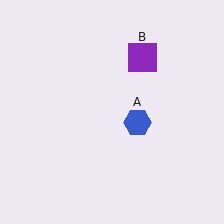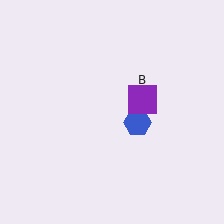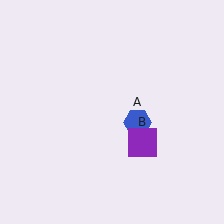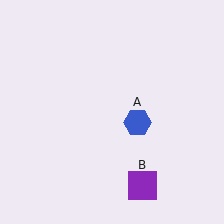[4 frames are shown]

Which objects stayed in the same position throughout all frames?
Blue hexagon (object A) remained stationary.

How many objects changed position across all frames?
1 object changed position: purple square (object B).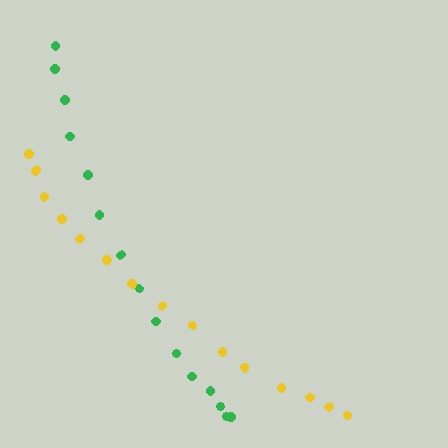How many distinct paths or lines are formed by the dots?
There are 2 distinct paths.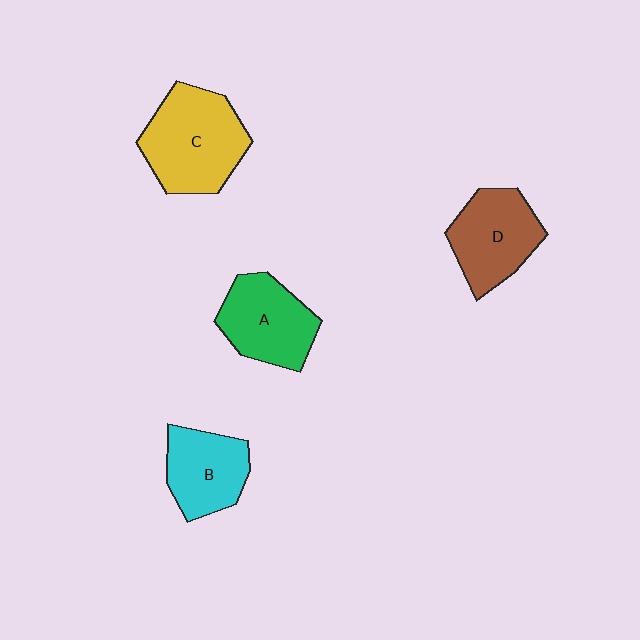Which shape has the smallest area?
Shape B (cyan).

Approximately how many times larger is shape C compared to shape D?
Approximately 1.3 times.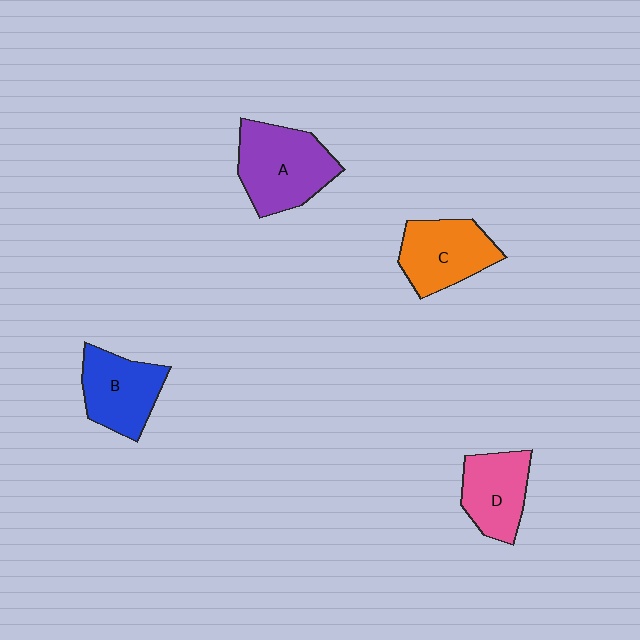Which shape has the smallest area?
Shape D (pink).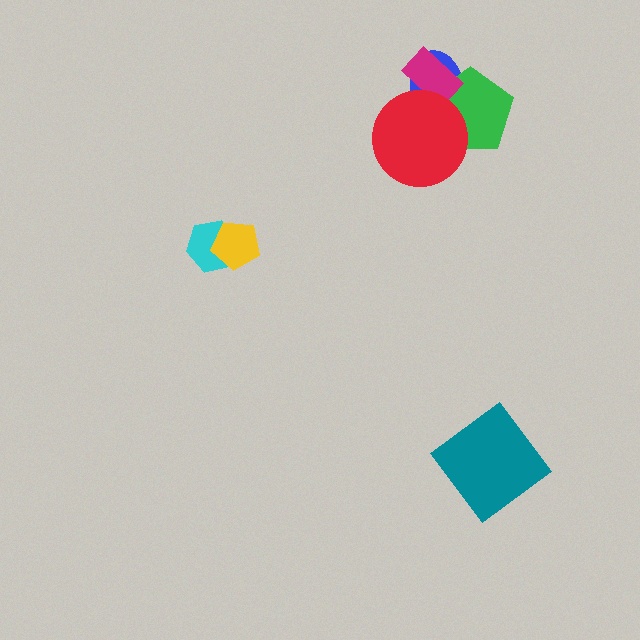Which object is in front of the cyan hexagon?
The yellow pentagon is in front of the cyan hexagon.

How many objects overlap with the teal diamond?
0 objects overlap with the teal diamond.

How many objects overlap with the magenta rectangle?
3 objects overlap with the magenta rectangle.